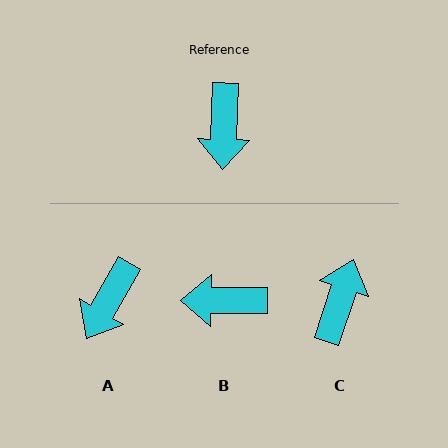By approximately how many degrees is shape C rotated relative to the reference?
Approximately 163 degrees counter-clockwise.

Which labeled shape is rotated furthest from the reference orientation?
C, about 163 degrees away.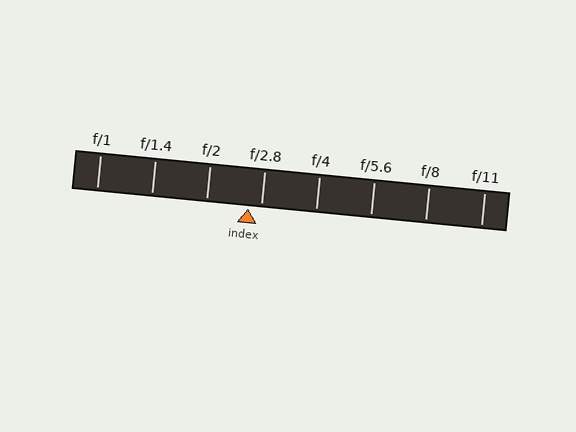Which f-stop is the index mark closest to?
The index mark is closest to f/2.8.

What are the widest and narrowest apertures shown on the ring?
The widest aperture shown is f/1 and the narrowest is f/11.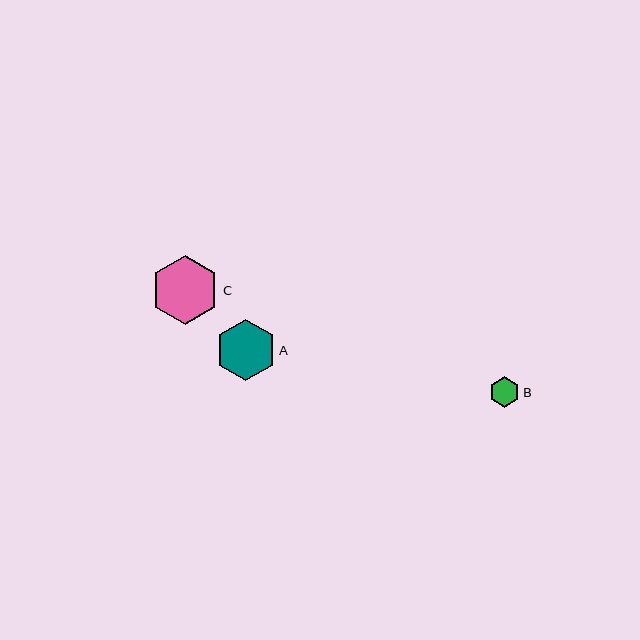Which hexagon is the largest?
Hexagon C is the largest with a size of approximately 69 pixels.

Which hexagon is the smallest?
Hexagon B is the smallest with a size of approximately 31 pixels.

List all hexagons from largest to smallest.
From largest to smallest: C, A, B.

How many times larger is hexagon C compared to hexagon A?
Hexagon C is approximately 1.1 times the size of hexagon A.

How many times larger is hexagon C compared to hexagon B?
Hexagon C is approximately 2.3 times the size of hexagon B.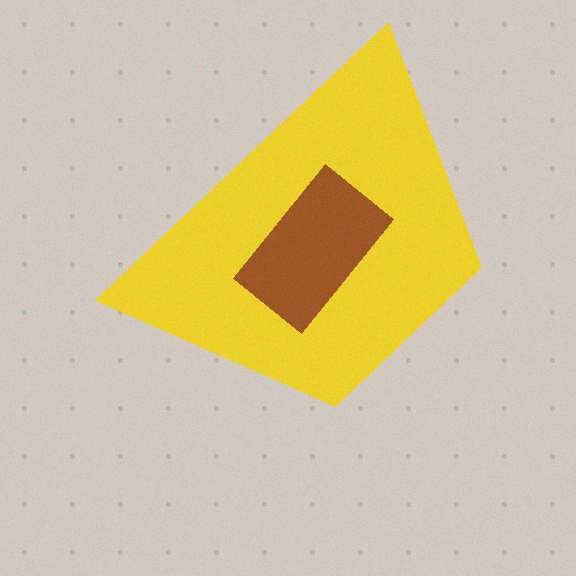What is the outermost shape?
The yellow trapezoid.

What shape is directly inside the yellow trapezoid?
The brown rectangle.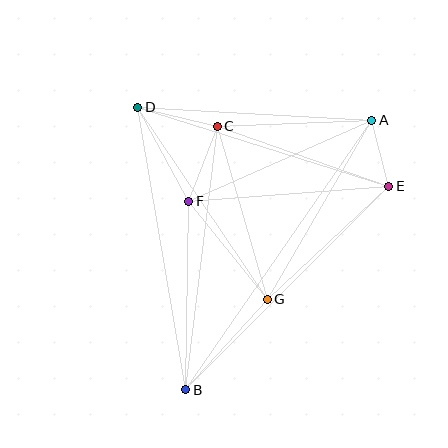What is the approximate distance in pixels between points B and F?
The distance between B and F is approximately 189 pixels.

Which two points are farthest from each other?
Points A and B are farthest from each other.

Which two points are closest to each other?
Points A and E are closest to each other.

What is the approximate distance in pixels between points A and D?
The distance between A and D is approximately 234 pixels.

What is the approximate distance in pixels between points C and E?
The distance between C and E is approximately 182 pixels.